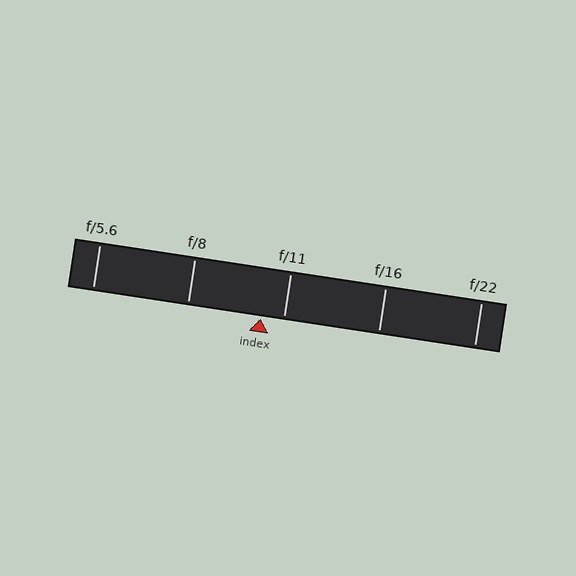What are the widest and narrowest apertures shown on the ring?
The widest aperture shown is f/5.6 and the narrowest is f/22.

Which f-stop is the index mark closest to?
The index mark is closest to f/11.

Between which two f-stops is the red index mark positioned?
The index mark is between f/8 and f/11.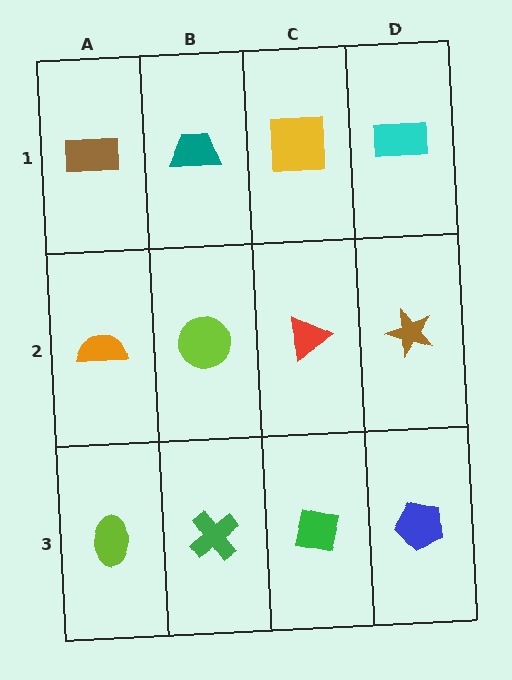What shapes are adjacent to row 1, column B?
A lime circle (row 2, column B), a brown rectangle (row 1, column A), a yellow square (row 1, column C).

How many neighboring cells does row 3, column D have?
2.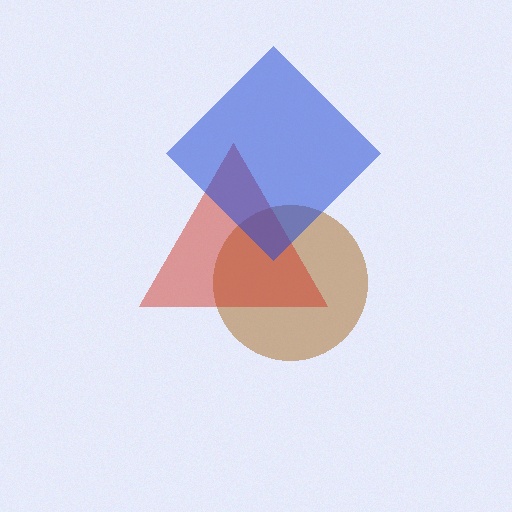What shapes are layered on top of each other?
The layered shapes are: a brown circle, a red triangle, a blue diamond.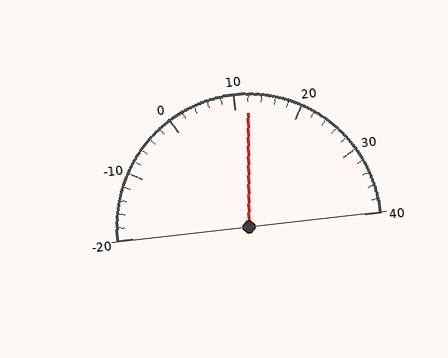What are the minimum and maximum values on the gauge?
The gauge ranges from -20 to 40.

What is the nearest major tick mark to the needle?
The nearest major tick mark is 10.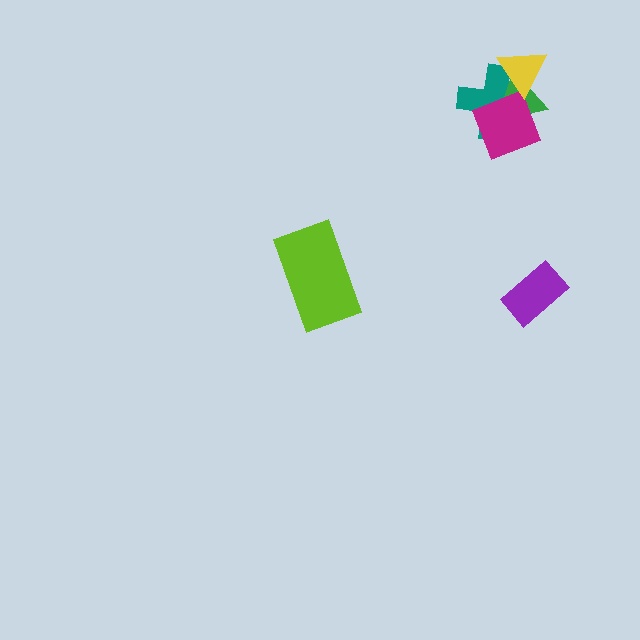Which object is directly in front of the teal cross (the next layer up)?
The green triangle is directly in front of the teal cross.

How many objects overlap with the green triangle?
3 objects overlap with the green triangle.